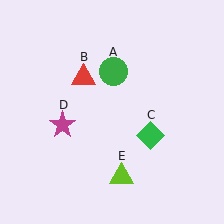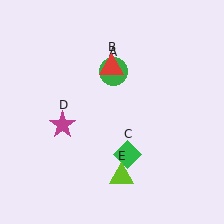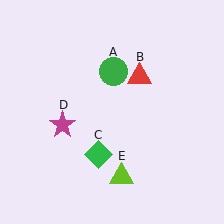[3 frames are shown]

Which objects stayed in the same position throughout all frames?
Green circle (object A) and magenta star (object D) and lime triangle (object E) remained stationary.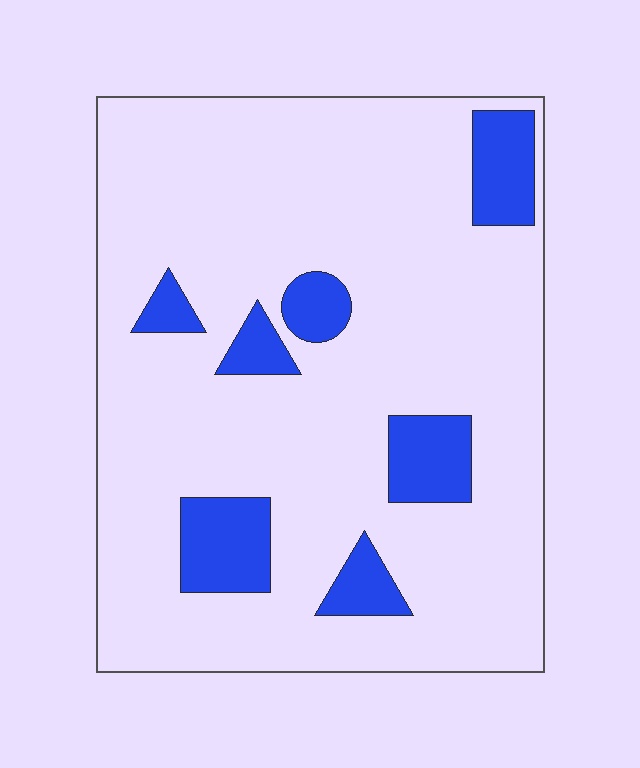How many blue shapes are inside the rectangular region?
7.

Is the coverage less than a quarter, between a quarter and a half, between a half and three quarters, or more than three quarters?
Less than a quarter.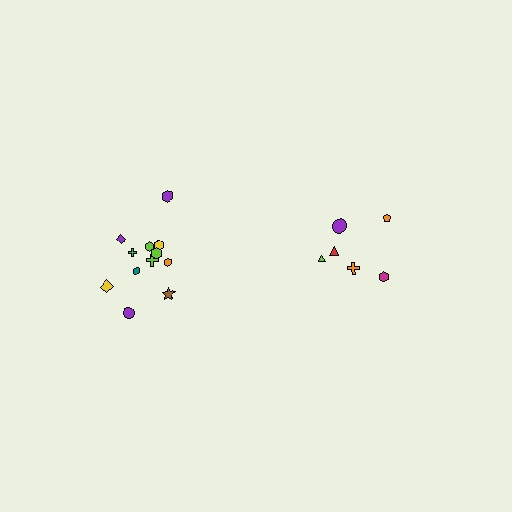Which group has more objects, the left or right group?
The left group.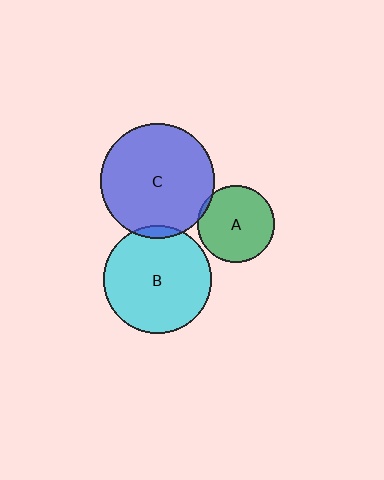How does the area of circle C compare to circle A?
Approximately 2.2 times.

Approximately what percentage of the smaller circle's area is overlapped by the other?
Approximately 5%.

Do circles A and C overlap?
Yes.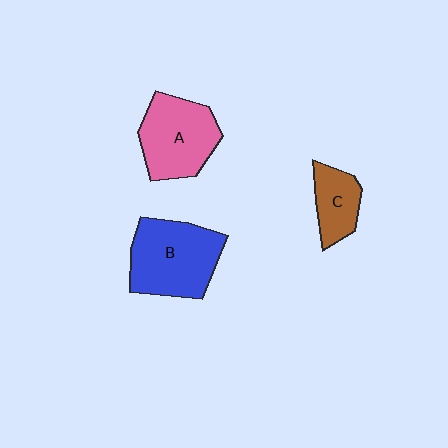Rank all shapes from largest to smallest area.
From largest to smallest: B (blue), A (pink), C (brown).